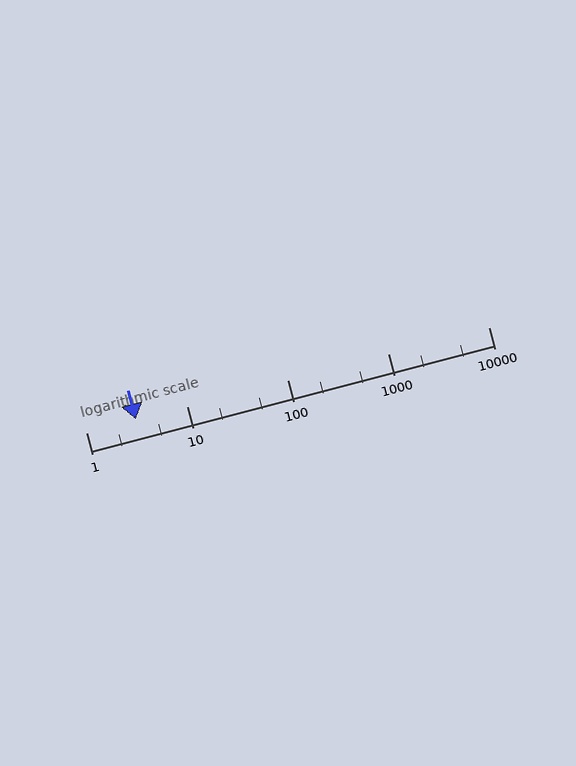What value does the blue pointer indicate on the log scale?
The pointer indicates approximately 3.1.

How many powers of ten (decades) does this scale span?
The scale spans 4 decades, from 1 to 10000.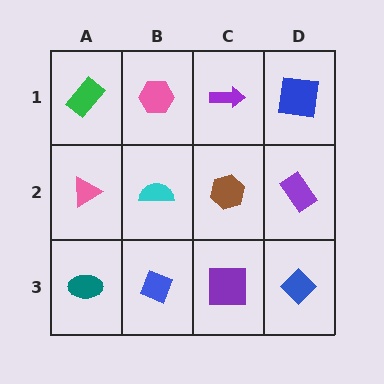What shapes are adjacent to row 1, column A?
A pink triangle (row 2, column A), a pink hexagon (row 1, column B).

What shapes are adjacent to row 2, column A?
A green rectangle (row 1, column A), a teal ellipse (row 3, column A), a cyan semicircle (row 2, column B).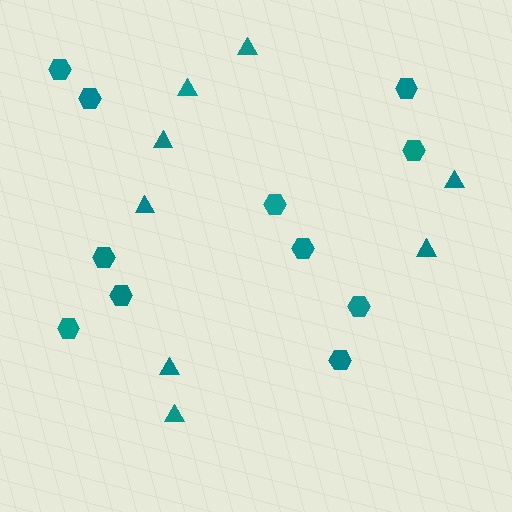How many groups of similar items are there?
There are 2 groups: one group of hexagons (11) and one group of triangles (8).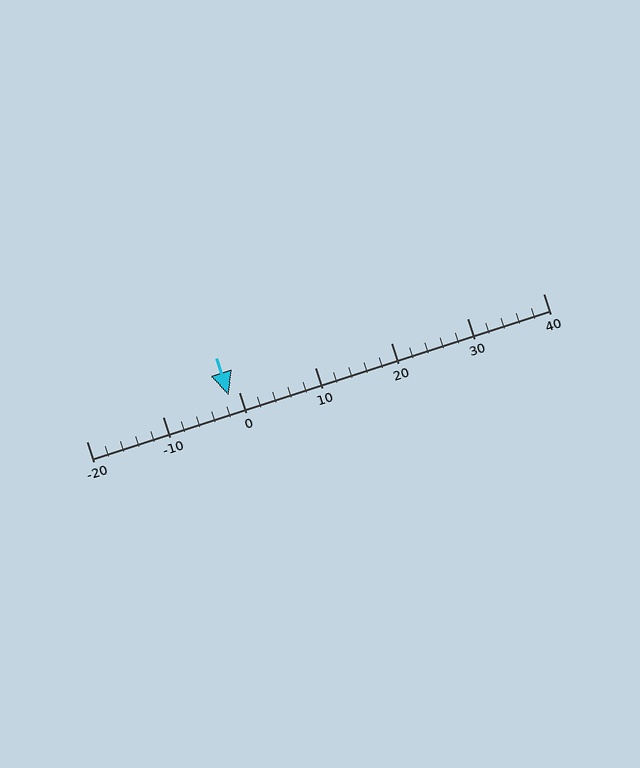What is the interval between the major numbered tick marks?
The major tick marks are spaced 10 units apart.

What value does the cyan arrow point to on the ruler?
The cyan arrow points to approximately -1.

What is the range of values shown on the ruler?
The ruler shows values from -20 to 40.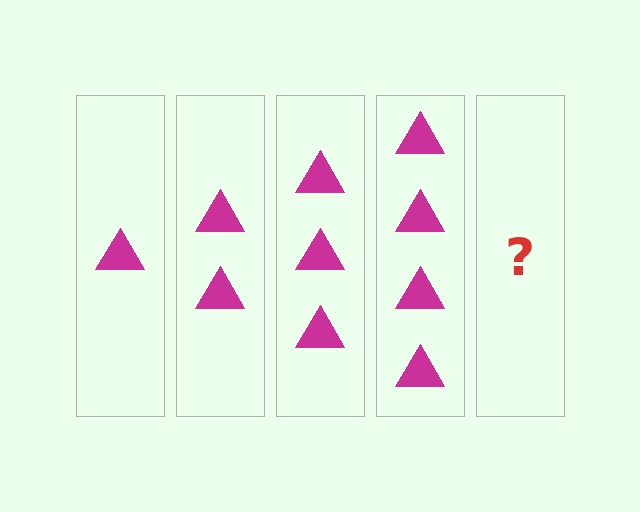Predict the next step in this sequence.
The next step is 5 triangles.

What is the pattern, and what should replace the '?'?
The pattern is that each step adds one more triangle. The '?' should be 5 triangles.